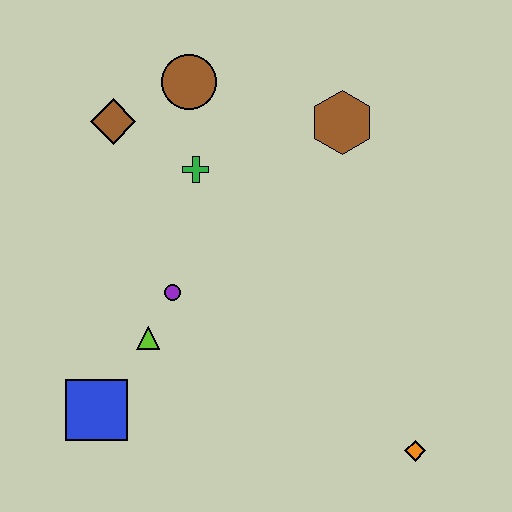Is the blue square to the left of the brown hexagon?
Yes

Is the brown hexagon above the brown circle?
No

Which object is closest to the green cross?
The brown circle is closest to the green cross.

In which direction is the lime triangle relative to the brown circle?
The lime triangle is below the brown circle.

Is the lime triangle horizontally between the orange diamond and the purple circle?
No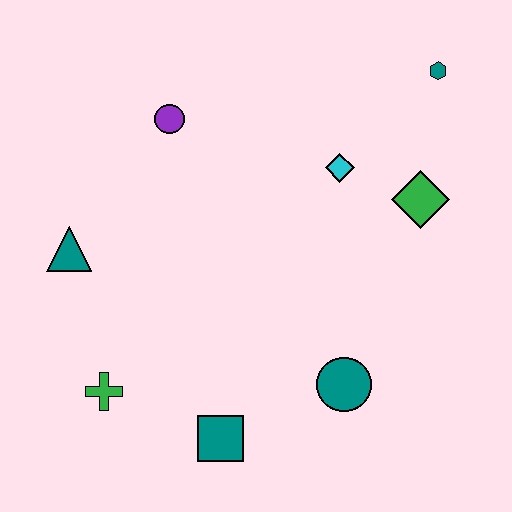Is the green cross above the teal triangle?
No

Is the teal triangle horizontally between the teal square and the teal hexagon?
No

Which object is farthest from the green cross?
The teal hexagon is farthest from the green cross.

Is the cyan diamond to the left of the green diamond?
Yes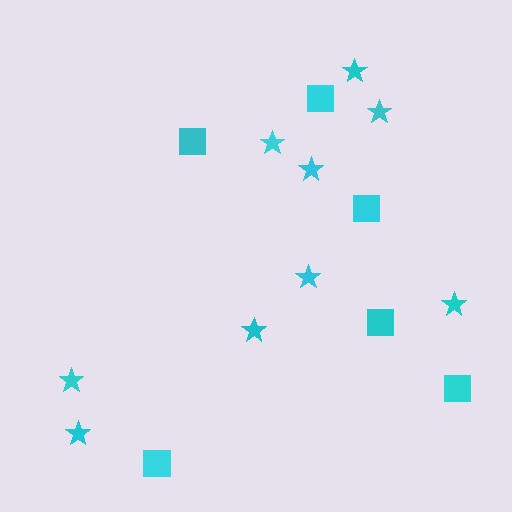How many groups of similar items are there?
There are 2 groups: one group of squares (6) and one group of stars (9).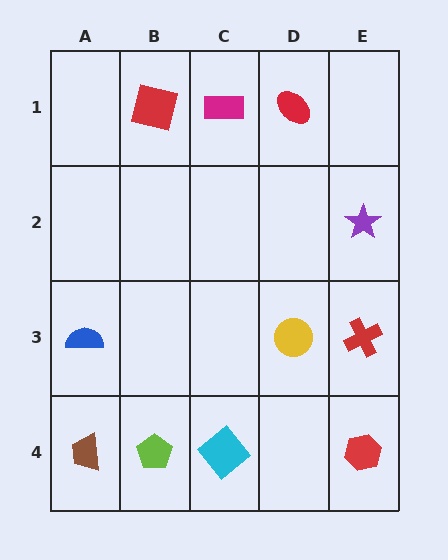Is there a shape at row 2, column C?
No, that cell is empty.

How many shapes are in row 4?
4 shapes.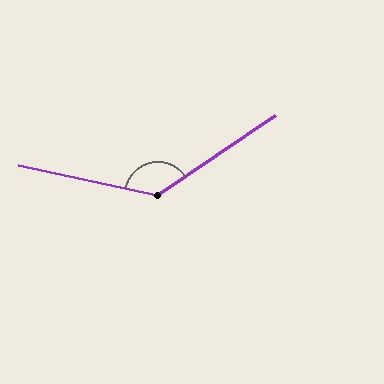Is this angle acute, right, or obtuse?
It is obtuse.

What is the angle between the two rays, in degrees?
Approximately 134 degrees.